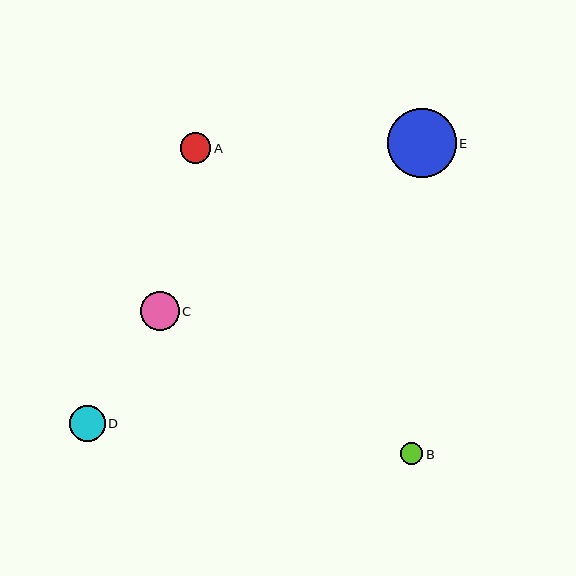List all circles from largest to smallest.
From largest to smallest: E, C, D, A, B.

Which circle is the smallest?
Circle B is the smallest with a size of approximately 22 pixels.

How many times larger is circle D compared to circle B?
Circle D is approximately 1.6 times the size of circle B.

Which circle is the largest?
Circle E is the largest with a size of approximately 69 pixels.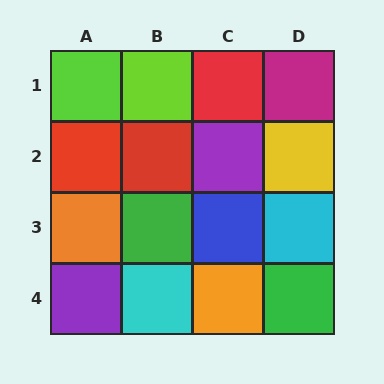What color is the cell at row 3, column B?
Green.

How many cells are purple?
2 cells are purple.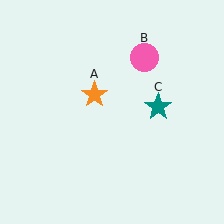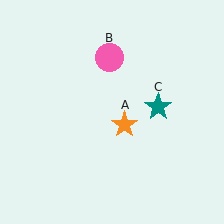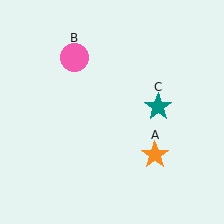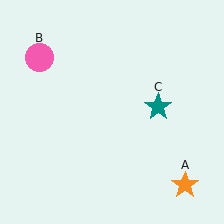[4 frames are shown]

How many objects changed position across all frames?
2 objects changed position: orange star (object A), pink circle (object B).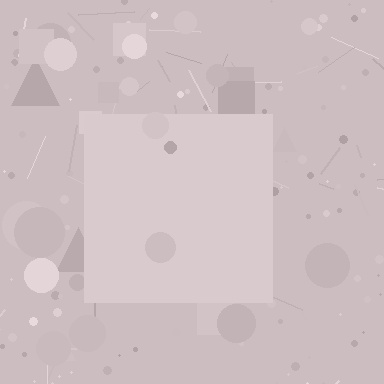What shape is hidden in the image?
A square is hidden in the image.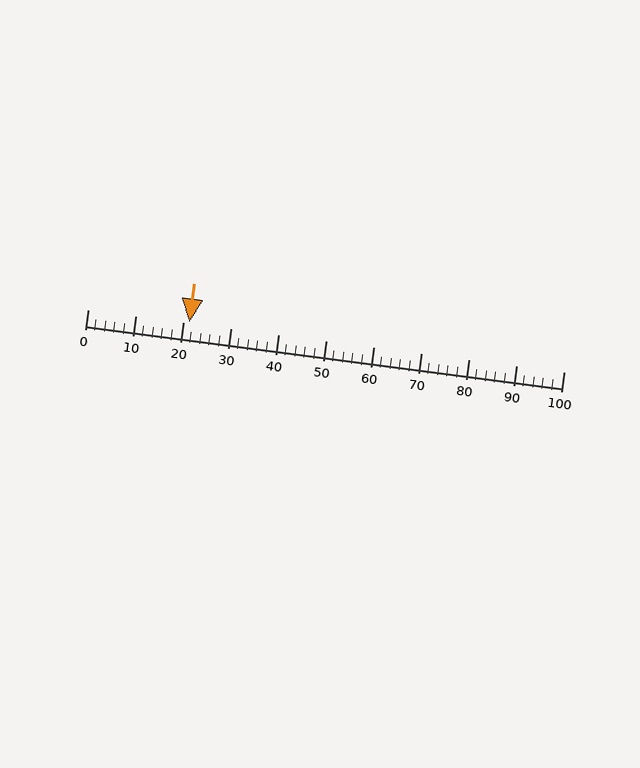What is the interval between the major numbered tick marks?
The major tick marks are spaced 10 units apart.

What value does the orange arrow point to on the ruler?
The orange arrow points to approximately 21.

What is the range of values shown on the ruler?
The ruler shows values from 0 to 100.